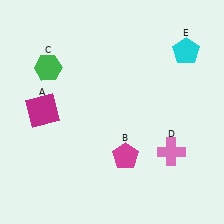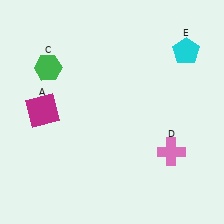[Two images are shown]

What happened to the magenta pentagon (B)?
The magenta pentagon (B) was removed in Image 2. It was in the bottom-right area of Image 1.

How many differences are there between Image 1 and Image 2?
There is 1 difference between the two images.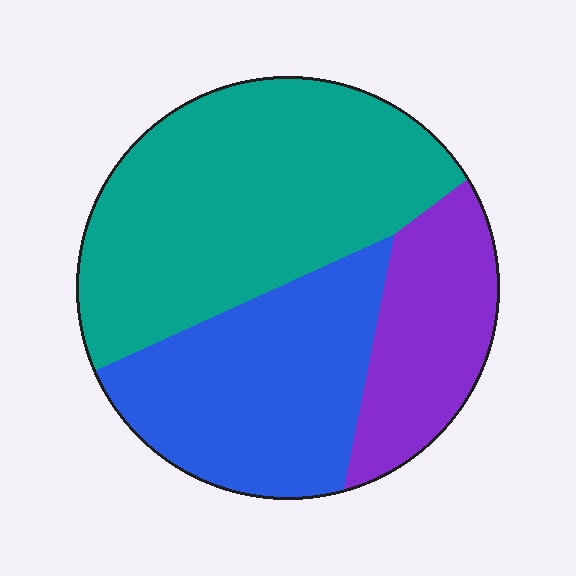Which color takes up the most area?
Teal, at roughly 50%.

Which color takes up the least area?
Purple, at roughly 20%.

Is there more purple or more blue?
Blue.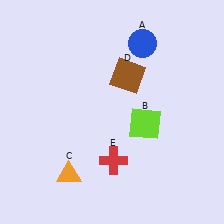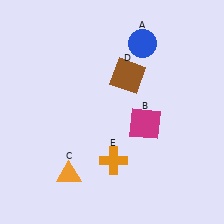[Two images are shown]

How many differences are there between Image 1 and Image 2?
There are 2 differences between the two images.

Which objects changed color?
B changed from lime to magenta. E changed from red to orange.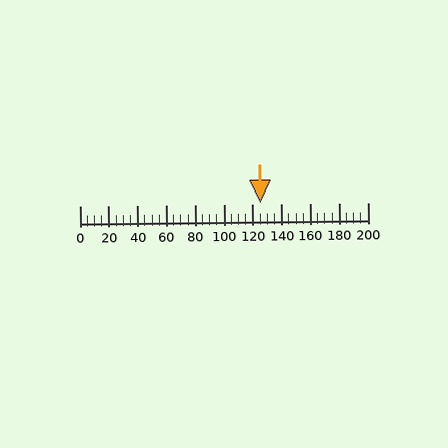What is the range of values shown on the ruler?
The ruler shows values from 0 to 200.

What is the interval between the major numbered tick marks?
The major tick marks are spaced 20 units apart.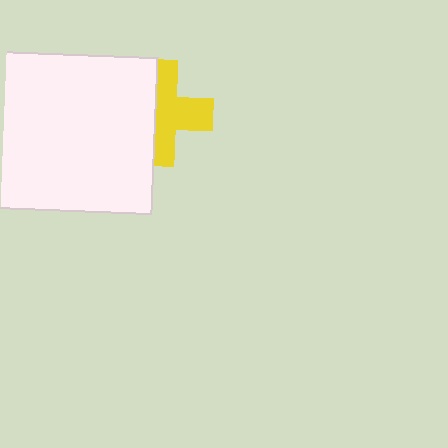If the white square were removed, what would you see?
You would see the complete yellow cross.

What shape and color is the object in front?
The object in front is a white square.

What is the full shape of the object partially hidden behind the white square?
The partially hidden object is a yellow cross.